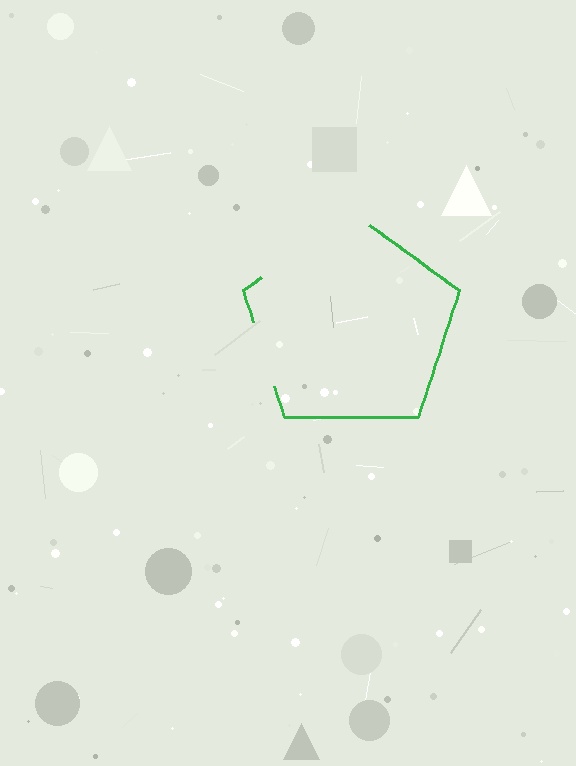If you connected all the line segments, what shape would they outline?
They would outline a pentagon.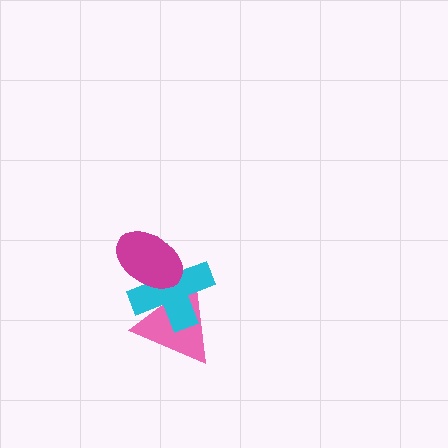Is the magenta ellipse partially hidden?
No, no other shape covers it.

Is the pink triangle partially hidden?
Yes, it is partially covered by another shape.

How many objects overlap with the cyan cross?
2 objects overlap with the cyan cross.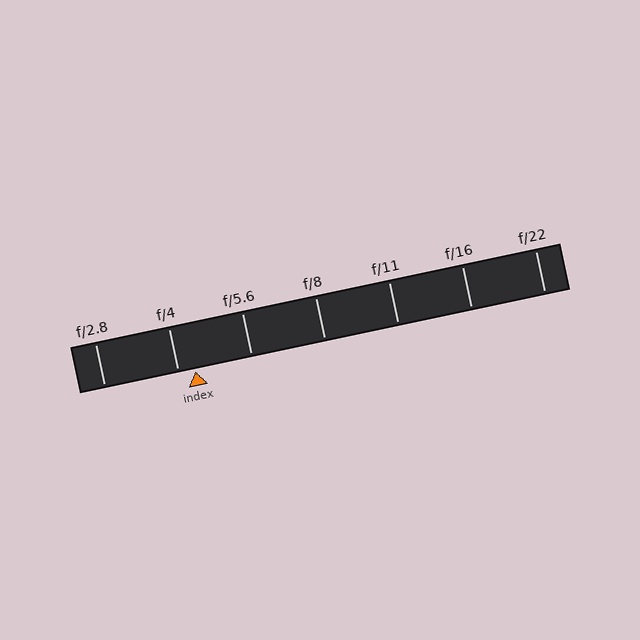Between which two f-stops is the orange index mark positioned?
The index mark is between f/4 and f/5.6.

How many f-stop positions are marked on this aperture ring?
There are 7 f-stop positions marked.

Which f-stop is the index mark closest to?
The index mark is closest to f/4.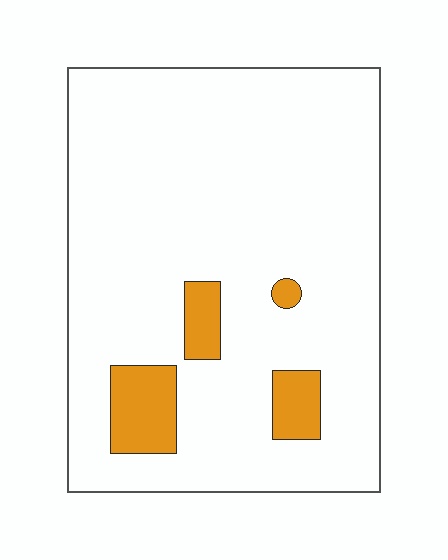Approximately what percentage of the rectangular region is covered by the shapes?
Approximately 10%.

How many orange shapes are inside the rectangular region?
4.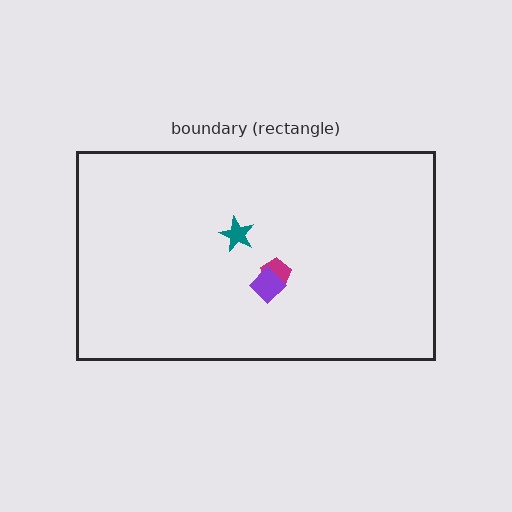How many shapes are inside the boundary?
3 inside, 0 outside.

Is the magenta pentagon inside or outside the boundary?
Inside.